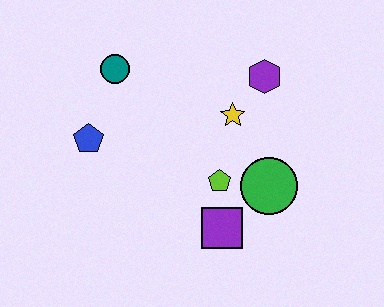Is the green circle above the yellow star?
No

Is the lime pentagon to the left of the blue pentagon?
No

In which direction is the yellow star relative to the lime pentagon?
The yellow star is above the lime pentagon.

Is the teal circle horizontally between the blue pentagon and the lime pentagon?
Yes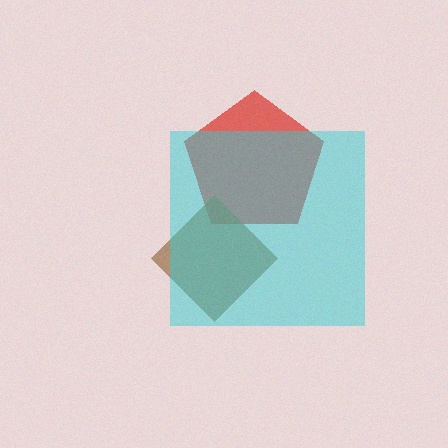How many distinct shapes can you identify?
There are 3 distinct shapes: a red pentagon, a brown diamond, a cyan square.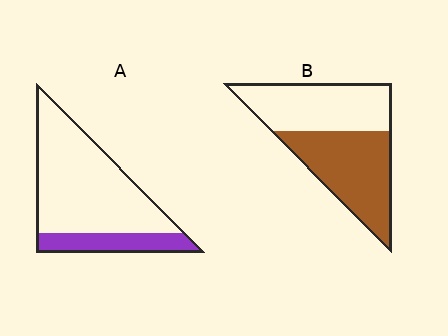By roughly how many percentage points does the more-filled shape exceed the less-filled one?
By roughly 30 percentage points (B over A).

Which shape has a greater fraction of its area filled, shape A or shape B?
Shape B.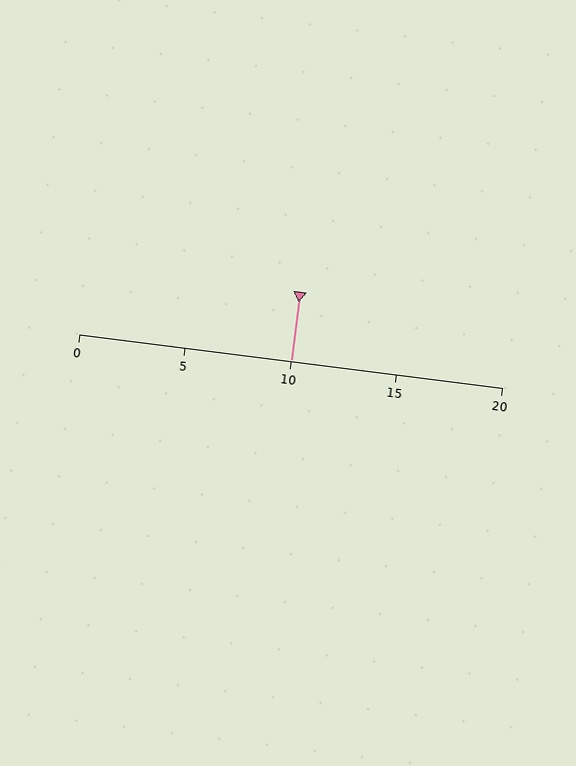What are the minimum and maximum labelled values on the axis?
The axis runs from 0 to 20.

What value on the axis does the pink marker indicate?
The marker indicates approximately 10.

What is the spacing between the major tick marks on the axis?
The major ticks are spaced 5 apart.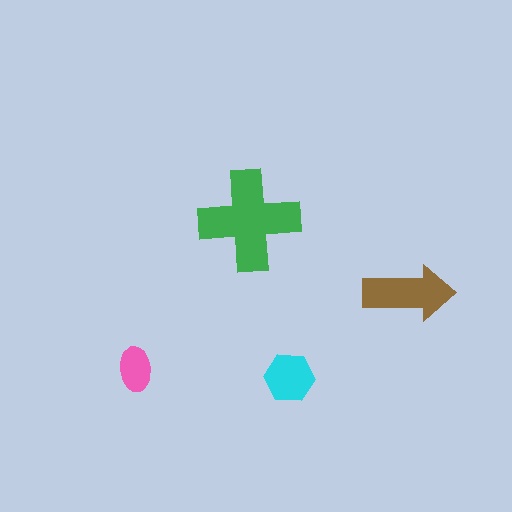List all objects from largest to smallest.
The green cross, the brown arrow, the cyan hexagon, the pink ellipse.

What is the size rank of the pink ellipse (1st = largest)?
4th.